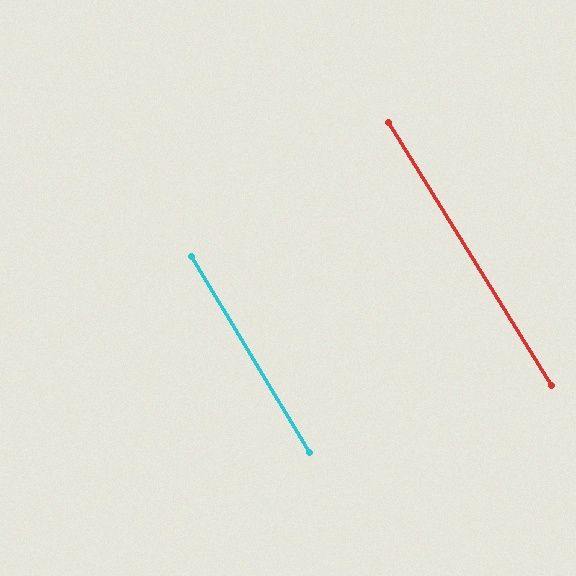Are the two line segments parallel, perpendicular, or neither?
Parallel — their directions differ by only 1.0°.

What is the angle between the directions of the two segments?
Approximately 1 degree.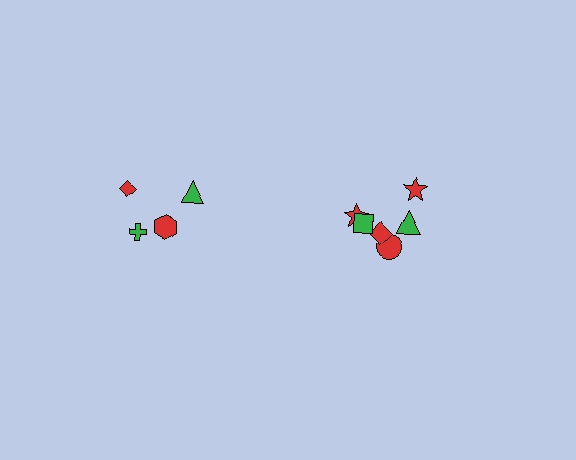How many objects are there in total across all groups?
There are 10 objects.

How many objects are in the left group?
There are 4 objects.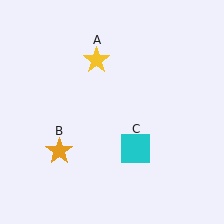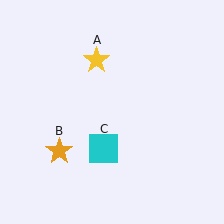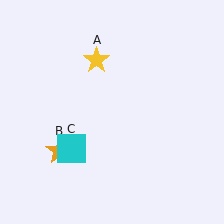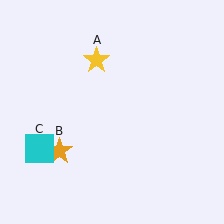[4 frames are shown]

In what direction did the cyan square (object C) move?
The cyan square (object C) moved left.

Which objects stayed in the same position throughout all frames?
Yellow star (object A) and orange star (object B) remained stationary.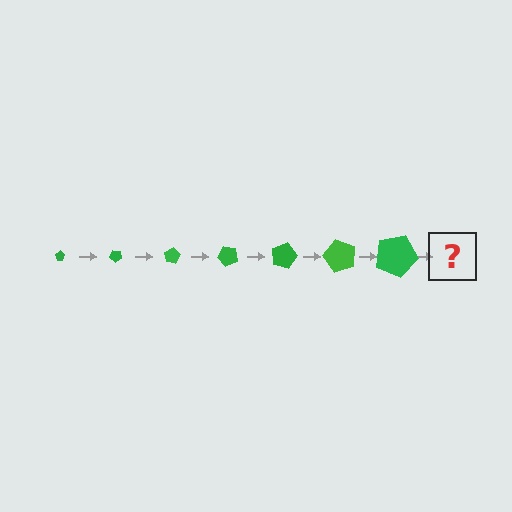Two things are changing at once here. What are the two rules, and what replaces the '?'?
The two rules are that the pentagon grows larger each step and it rotates 40 degrees each step. The '?' should be a pentagon, larger than the previous one and rotated 280 degrees from the start.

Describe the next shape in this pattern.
It should be a pentagon, larger than the previous one and rotated 280 degrees from the start.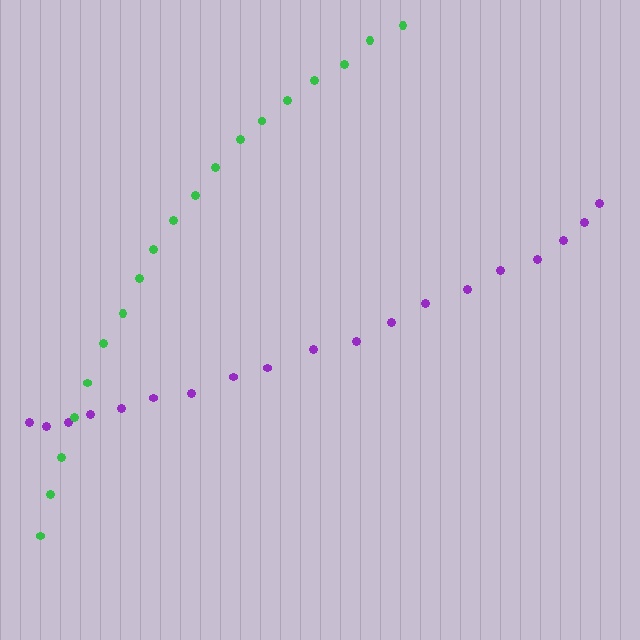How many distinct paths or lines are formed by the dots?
There are 2 distinct paths.